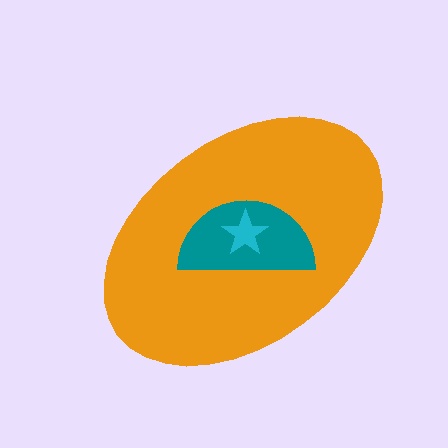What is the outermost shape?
The orange ellipse.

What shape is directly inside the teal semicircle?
The cyan star.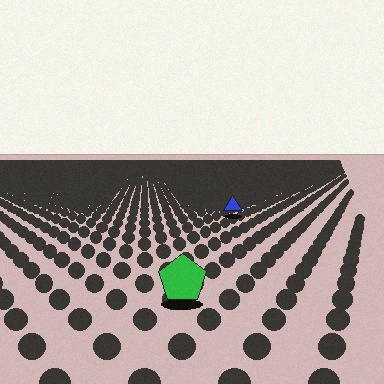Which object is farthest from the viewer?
The blue triangle is farthest from the viewer. It appears smaller and the ground texture around it is denser.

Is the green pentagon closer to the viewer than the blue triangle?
Yes. The green pentagon is closer — you can tell from the texture gradient: the ground texture is coarser near it.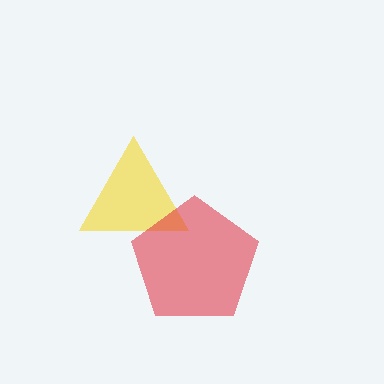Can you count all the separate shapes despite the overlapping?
Yes, there are 2 separate shapes.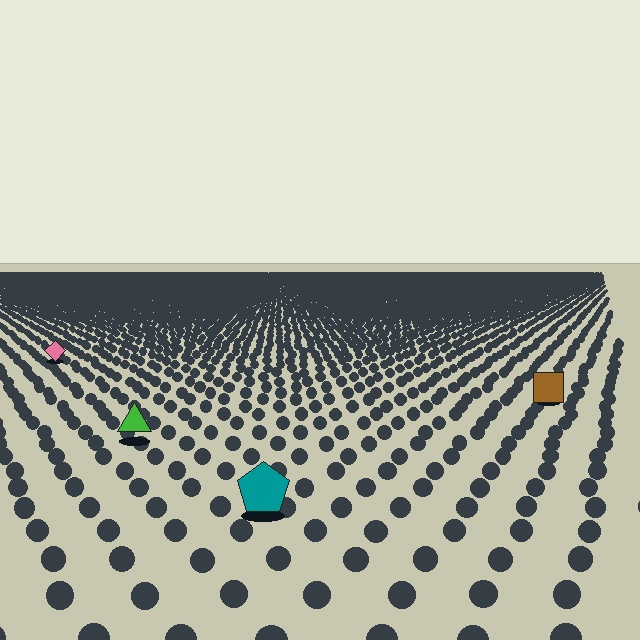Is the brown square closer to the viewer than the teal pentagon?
No. The teal pentagon is closer — you can tell from the texture gradient: the ground texture is coarser near it.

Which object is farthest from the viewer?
The pink diamond is farthest from the viewer. It appears smaller and the ground texture around it is denser.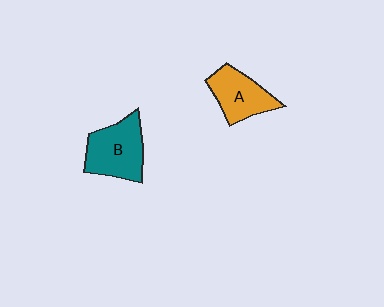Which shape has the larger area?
Shape B (teal).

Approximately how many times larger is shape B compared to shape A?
Approximately 1.3 times.